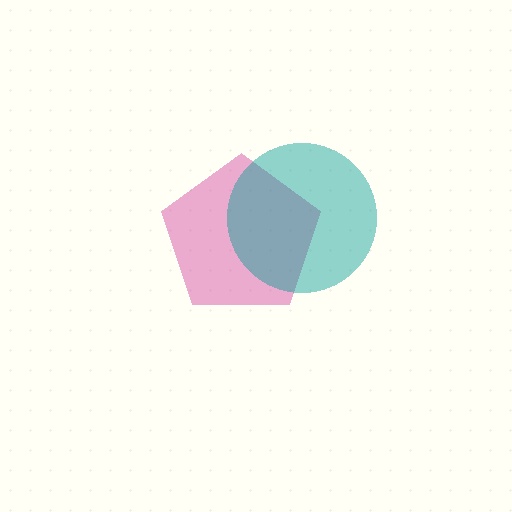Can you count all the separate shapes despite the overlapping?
Yes, there are 2 separate shapes.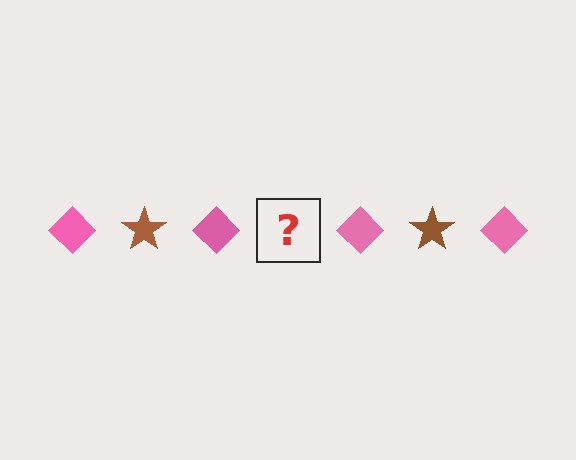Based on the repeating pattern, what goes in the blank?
The blank should be a brown star.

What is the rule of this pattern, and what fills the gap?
The rule is that the pattern alternates between pink diamond and brown star. The gap should be filled with a brown star.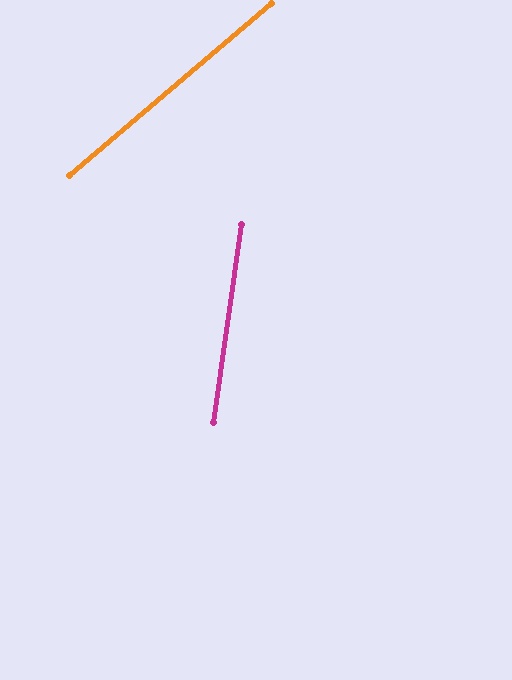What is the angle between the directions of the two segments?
Approximately 41 degrees.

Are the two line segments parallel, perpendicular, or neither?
Neither parallel nor perpendicular — they differ by about 41°.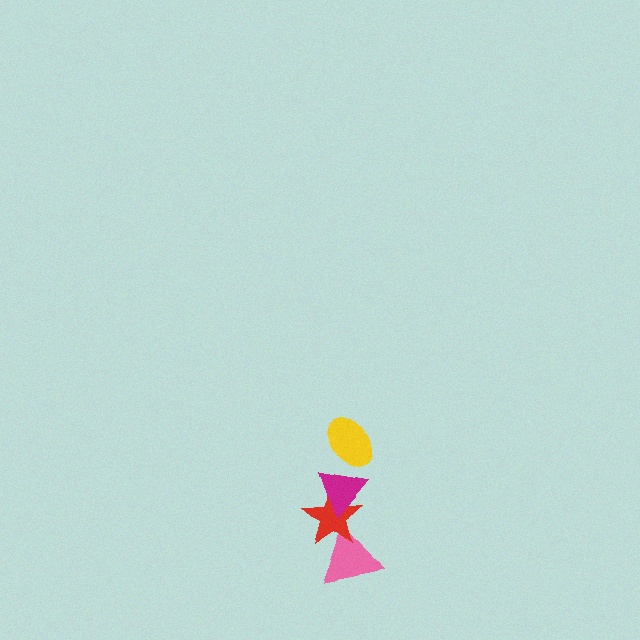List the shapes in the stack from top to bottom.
From top to bottom: the yellow ellipse, the magenta triangle, the red star, the pink triangle.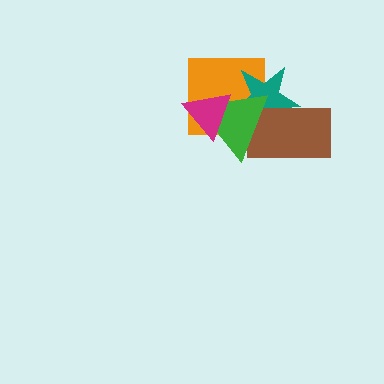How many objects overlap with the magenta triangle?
3 objects overlap with the magenta triangle.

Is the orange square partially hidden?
Yes, it is partially covered by another shape.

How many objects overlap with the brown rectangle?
2 objects overlap with the brown rectangle.